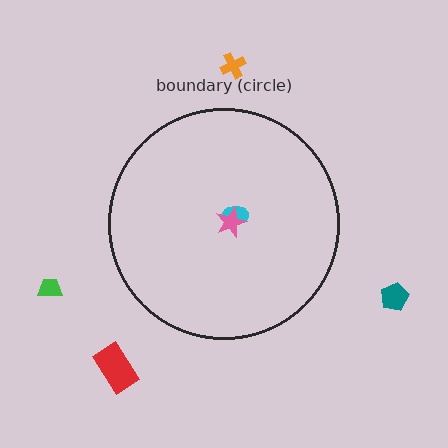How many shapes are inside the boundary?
2 inside, 4 outside.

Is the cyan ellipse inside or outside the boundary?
Inside.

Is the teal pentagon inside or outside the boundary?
Outside.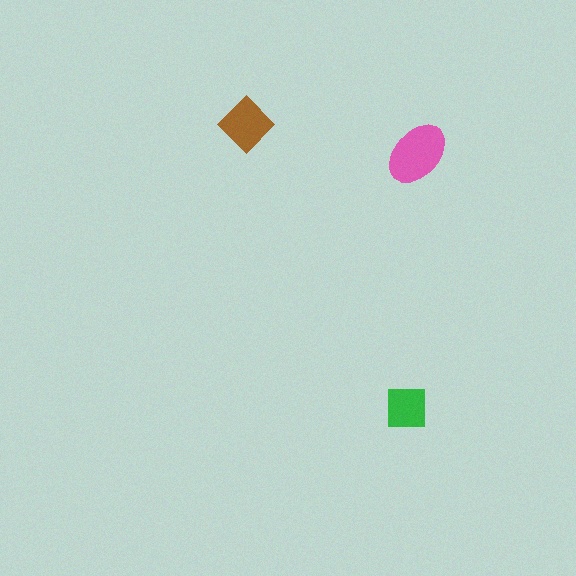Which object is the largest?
The pink ellipse.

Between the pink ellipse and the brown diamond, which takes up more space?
The pink ellipse.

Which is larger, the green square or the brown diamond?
The brown diamond.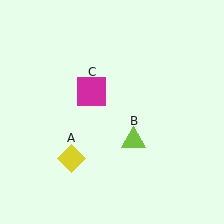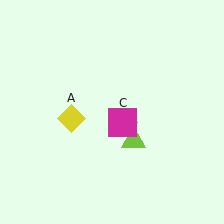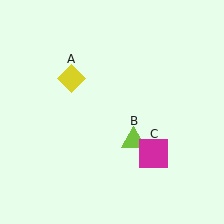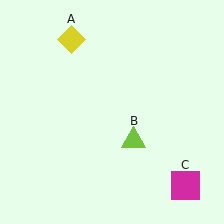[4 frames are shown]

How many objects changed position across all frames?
2 objects changed position: yellow diamond (object A), magenta square (object C).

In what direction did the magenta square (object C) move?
The magenta square (object C) moved down and to the right.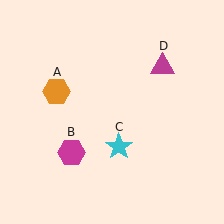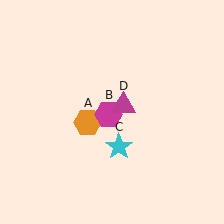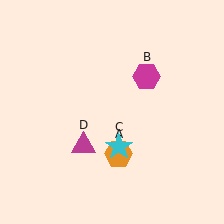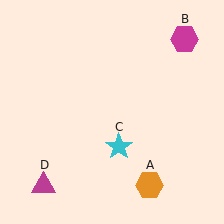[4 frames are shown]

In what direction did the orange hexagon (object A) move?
The orange hexagon (object A) moved down and to the right.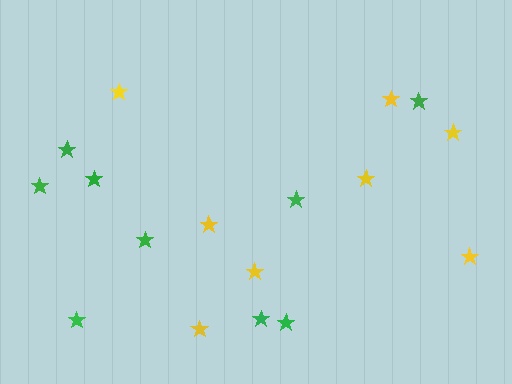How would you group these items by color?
There are 2 groups: one group of yellow stars (8) and one group of green stars (9).